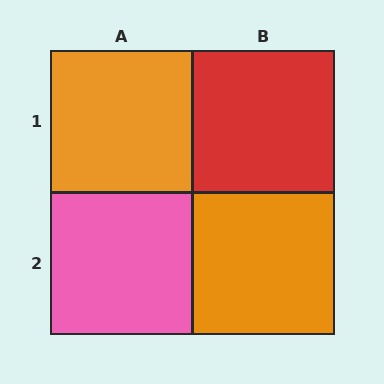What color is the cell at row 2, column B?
Orange.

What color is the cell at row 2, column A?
Pink.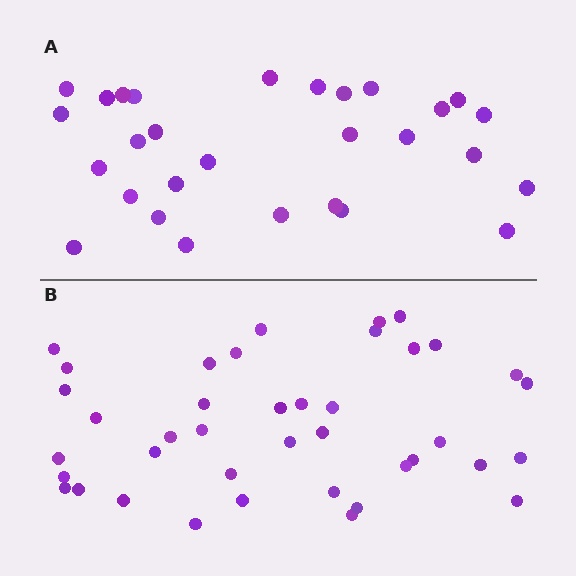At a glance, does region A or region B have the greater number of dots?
Region B (the bottom region) has more dots.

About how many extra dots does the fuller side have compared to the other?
Region B has roughly 12 or so more dots than region A.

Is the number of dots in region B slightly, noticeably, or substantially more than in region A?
Region B has noticeably more, but not dramatically so. The ratio is roughly 1.4 to 1.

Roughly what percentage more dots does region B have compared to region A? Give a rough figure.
About 40% more.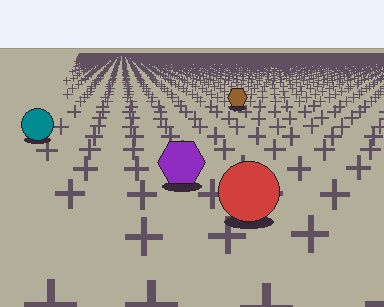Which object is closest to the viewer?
The red circle is closest. The texture marks near it are larger and more spread out.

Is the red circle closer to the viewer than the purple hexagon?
Yes. The red circle is closer — you can tell from the texture gradient: the ground texture is coarser near it.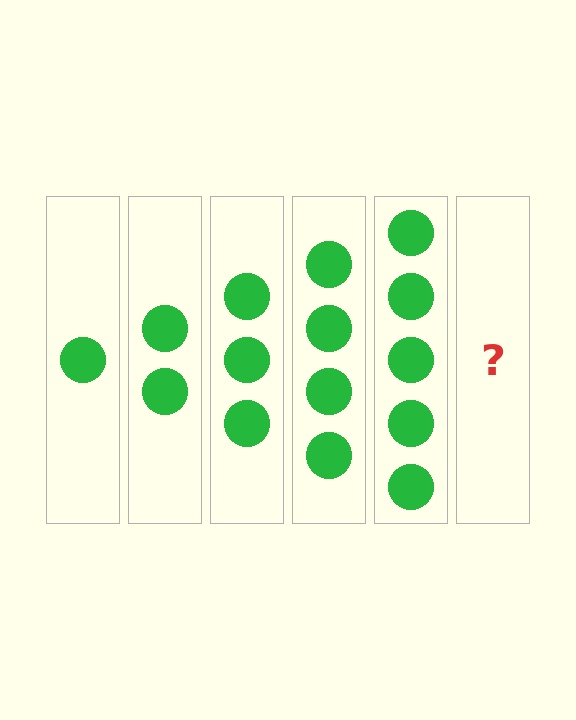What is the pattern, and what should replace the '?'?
The pattern is that each step adds one more circle. The '?' should be 6 circles.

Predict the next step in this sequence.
The next step is 6 circles.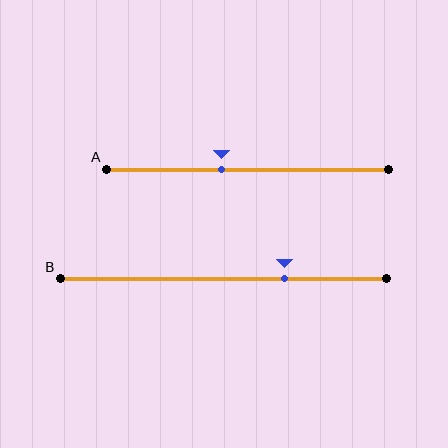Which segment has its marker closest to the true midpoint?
Segment A has its marker closest to the true midpoint.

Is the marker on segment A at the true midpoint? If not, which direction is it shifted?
No, the marker on segment A is shifted to the left by about 9% of the segment length.